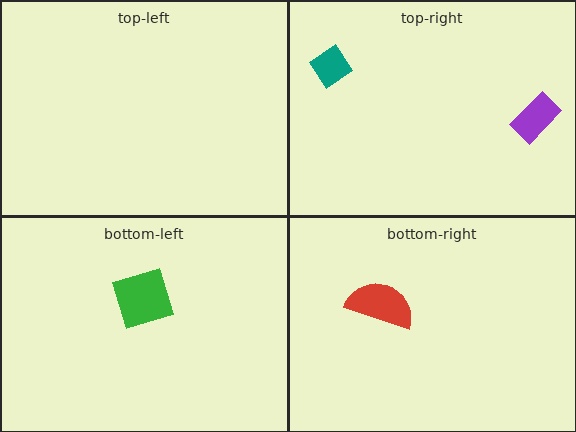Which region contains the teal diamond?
The top-right region.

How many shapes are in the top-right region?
2.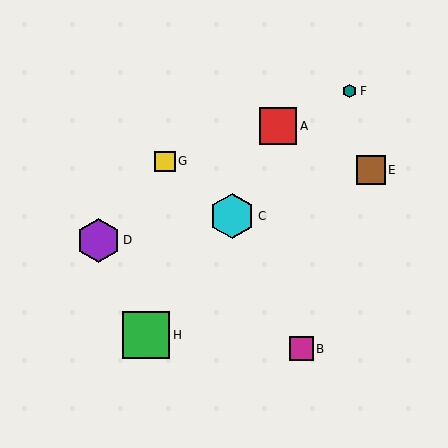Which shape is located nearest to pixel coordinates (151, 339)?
The green square (labeled H) at (146, 335) is nearest to that location.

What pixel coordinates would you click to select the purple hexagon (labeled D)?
Click at (98, 240) to select the purple hexagon D.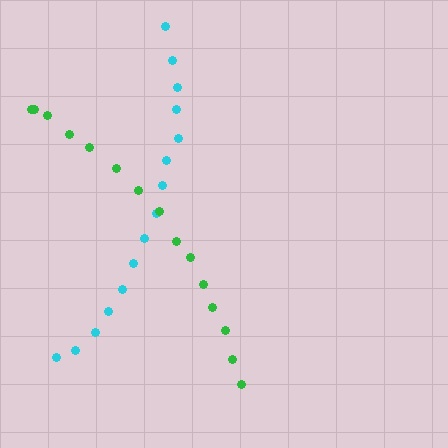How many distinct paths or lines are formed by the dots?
There are 2 distinct paths.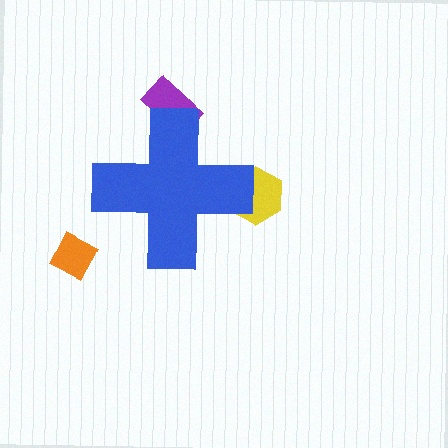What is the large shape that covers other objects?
A blue cross.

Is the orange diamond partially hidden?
No, the orange diamond is fully visible.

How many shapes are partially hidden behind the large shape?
2 shapes are partially hidden.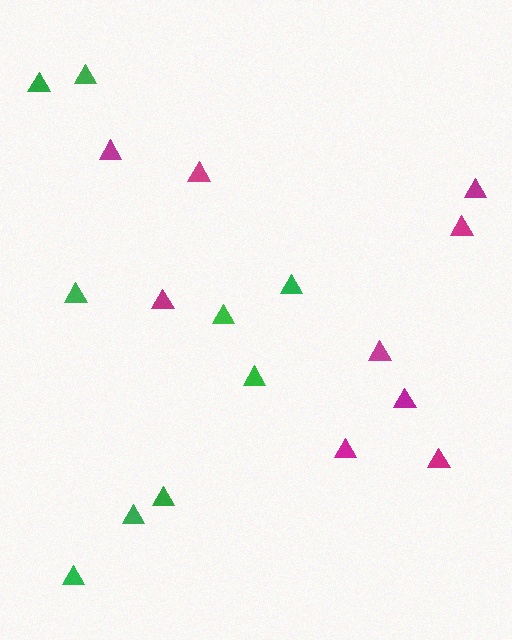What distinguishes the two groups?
There are 2 groups: one group of green triangles (9) and one group of magenta triangles (9).